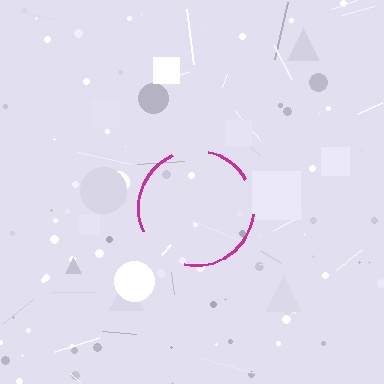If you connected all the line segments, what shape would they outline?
They would outline a circle.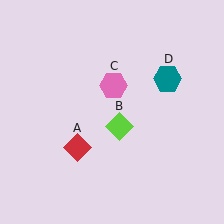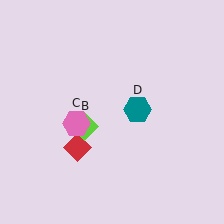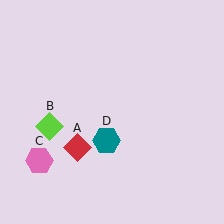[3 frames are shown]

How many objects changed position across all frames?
3 objects changed position: lime diamond (object B), pink hexagon (object C), teal hexagon (object D).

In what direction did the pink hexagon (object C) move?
The pink hexagon (object C) moved down and to the left.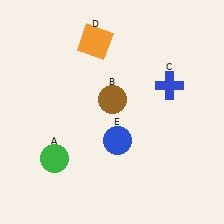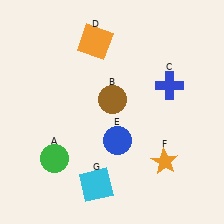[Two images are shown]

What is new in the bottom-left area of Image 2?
A cyan square (G) was added in the bottom-left area of Image 2.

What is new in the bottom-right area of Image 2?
An orange star (F) was added in the bottom-right area of Image 2.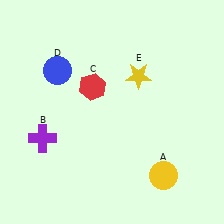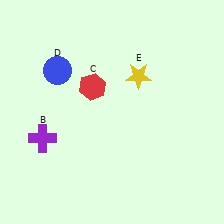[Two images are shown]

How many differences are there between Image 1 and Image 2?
There is 1 difference between the two images.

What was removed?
The yellow circle (A) was removed in Image 2.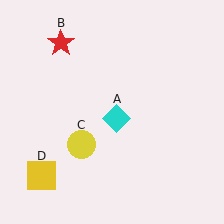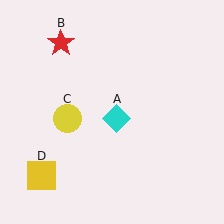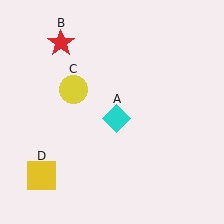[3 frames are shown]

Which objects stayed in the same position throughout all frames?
Cyan diamond (object A) and red star (object B) and yellow square (object D) remained stationary.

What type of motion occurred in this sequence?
The yellow circle (object C) rotated clockwise around the center of the scene.